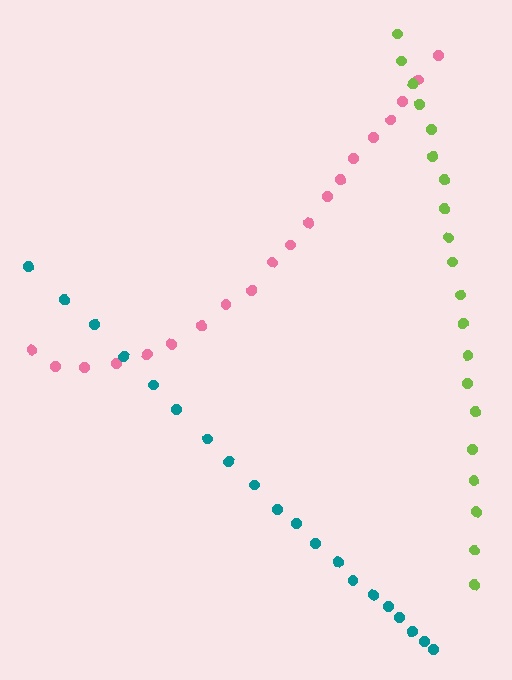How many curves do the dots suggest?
There are 3 distinct paths.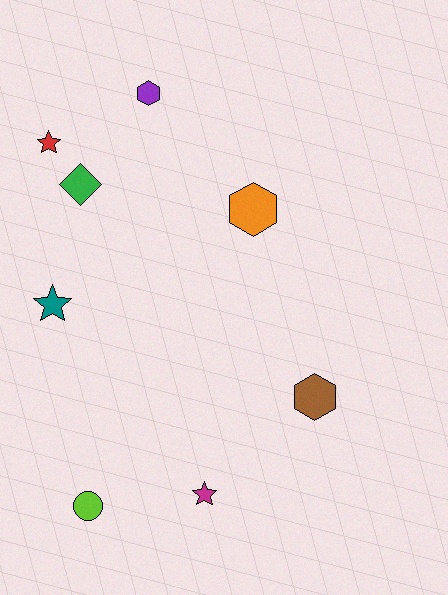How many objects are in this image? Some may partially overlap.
There are 8 objects.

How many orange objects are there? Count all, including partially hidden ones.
There is 1 orange object.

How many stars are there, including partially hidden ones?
There are 3 stars.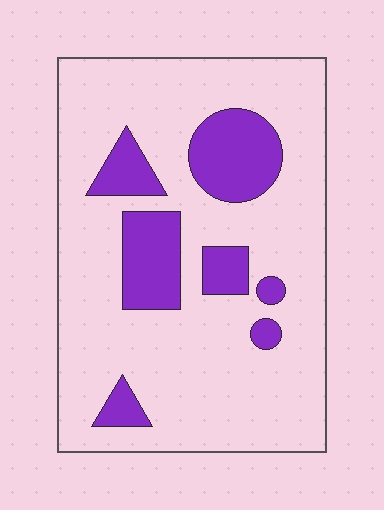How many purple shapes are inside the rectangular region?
7.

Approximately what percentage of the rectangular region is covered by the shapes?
Approximately 20%.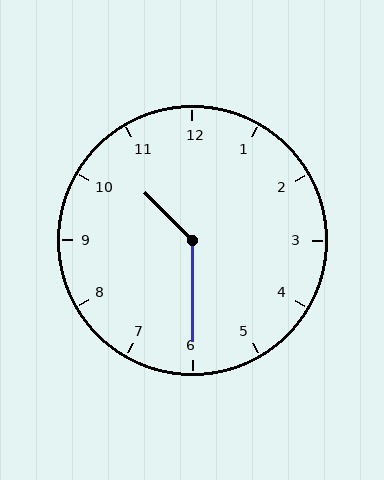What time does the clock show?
10:30.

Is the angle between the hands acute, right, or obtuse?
It is obtuse.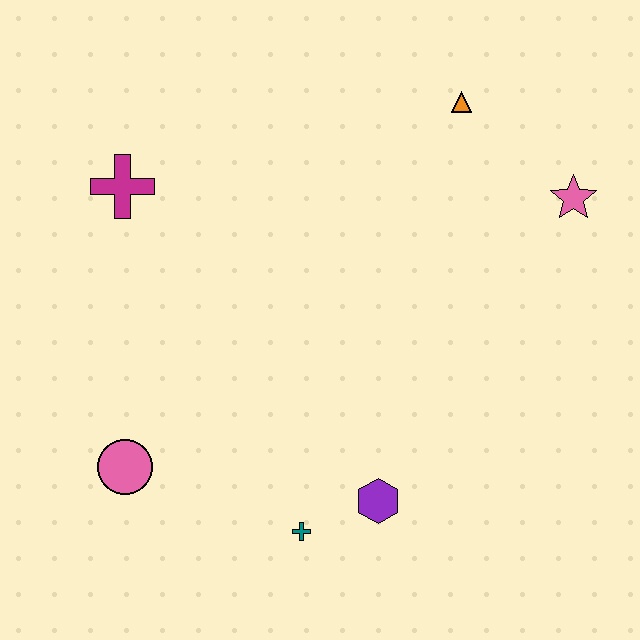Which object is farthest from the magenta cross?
The pink star is farthest from the magenta cross.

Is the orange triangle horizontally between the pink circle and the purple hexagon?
No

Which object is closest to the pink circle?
The teal cross is closest to the pink circle.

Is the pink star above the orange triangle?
No